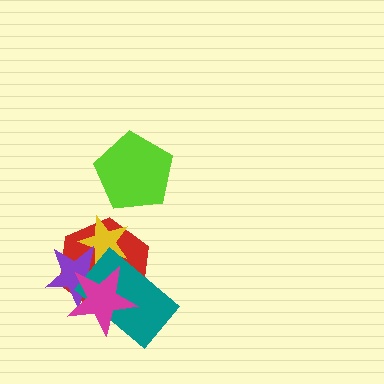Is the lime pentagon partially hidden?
No, no other shape covers it.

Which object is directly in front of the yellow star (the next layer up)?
The purple star is directly in front of the yellow star.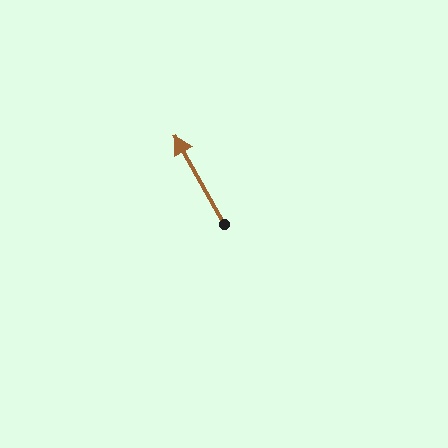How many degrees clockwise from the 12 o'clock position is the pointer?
Approximately 331 degrees.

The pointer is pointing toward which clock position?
Roughly 11 o'clock.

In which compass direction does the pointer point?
Northwest.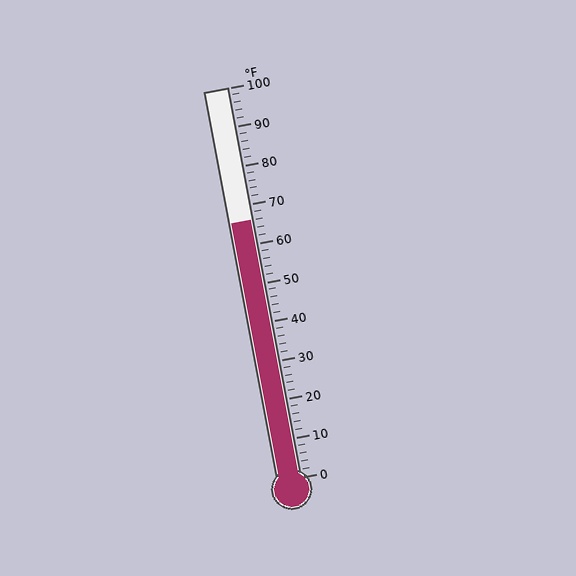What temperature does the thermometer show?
The thermometer shows approximately 66°F.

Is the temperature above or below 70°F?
The temperature is below 70°F.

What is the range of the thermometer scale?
The thermometer scale ranges from 0°F to 100°F.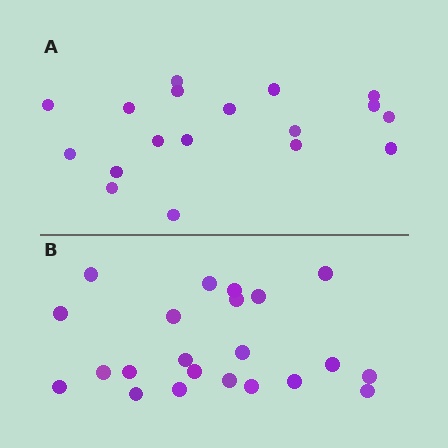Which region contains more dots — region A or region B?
Region B (the bottom region) has more dots.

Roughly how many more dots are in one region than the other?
Region B has about 4 more dots than region A.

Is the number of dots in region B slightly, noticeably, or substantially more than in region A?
Region B has only slightly more — the two regions are fairly close. The ratio is roughly 1.2 to 1.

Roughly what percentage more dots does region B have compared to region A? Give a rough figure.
About 20% more.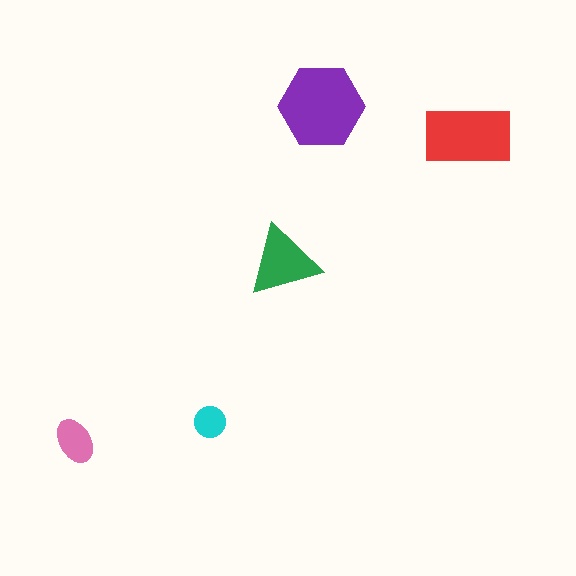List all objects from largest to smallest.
The purple hexagon, the red rectangle, the green triangle, the pink ellipse, the cyan circle.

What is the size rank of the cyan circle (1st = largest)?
5th.